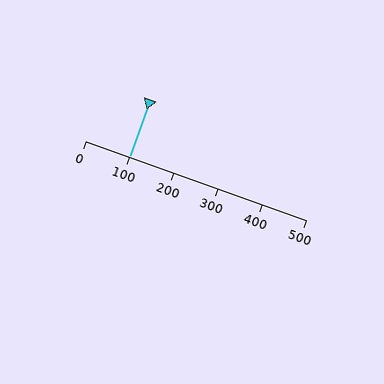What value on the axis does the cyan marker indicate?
The marker indicates approximately 100.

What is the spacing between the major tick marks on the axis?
The major ticks are spaced 100 apart.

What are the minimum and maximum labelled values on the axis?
The axis runs from 0 to 500.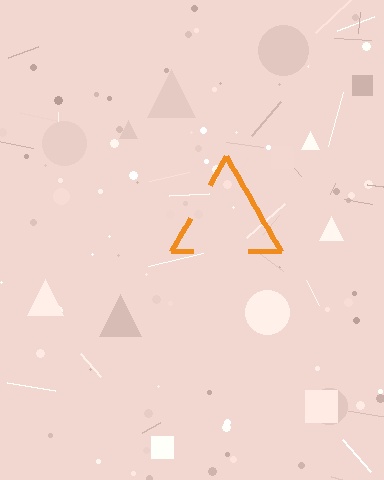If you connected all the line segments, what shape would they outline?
They would outline a triangle.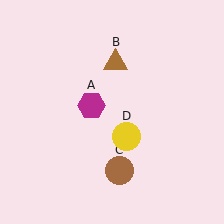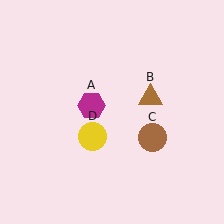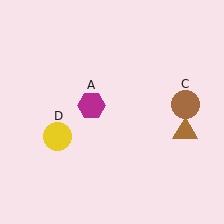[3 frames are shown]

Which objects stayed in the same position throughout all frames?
Magenta hexagon (object A) remained stationary.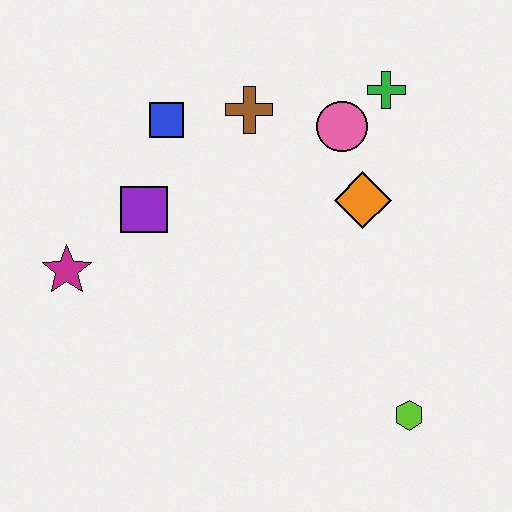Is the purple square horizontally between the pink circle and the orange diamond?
No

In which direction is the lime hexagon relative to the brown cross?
The lime hexagon is below the brown cross.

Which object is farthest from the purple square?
The lime hexagon is farthest from the purple square.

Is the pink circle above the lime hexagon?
Yes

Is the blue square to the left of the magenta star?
No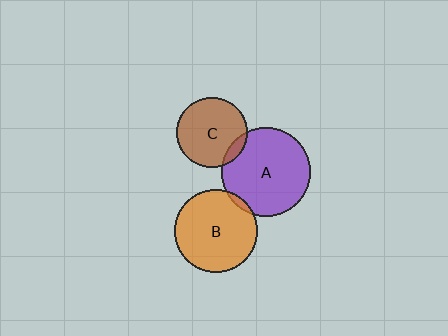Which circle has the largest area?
Circle A (purple).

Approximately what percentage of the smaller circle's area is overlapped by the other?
Approximately 10%.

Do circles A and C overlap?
Yes.